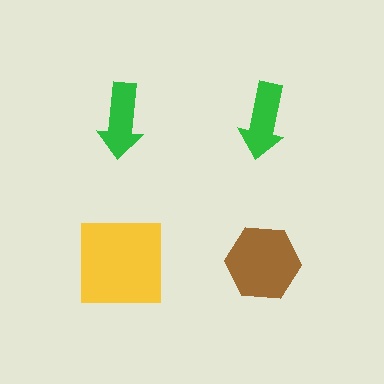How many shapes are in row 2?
2 shapes.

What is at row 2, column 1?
A yellow square.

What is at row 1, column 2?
A green arrow.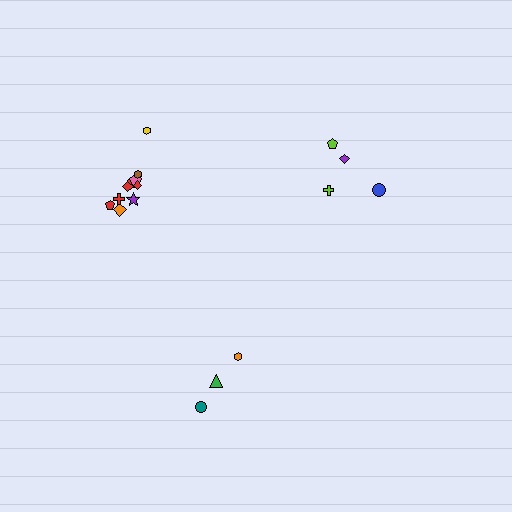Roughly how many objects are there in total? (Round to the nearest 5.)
Roughly 15 objects in total.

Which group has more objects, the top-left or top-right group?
The top-left group.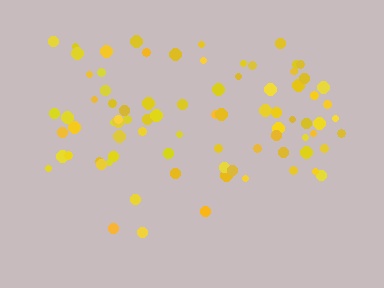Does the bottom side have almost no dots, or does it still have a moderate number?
Still a moderate number, just noticeably fewer than the top.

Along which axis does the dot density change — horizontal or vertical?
Vertical.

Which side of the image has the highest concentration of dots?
The top.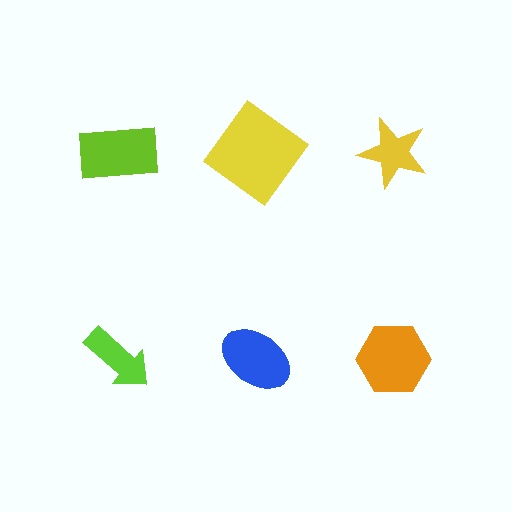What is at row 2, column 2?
A blue ellipse.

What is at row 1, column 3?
A yellow star.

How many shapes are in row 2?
3 shapes.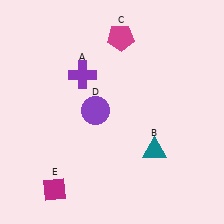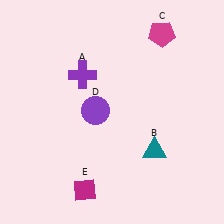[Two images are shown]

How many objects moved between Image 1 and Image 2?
2 objects moved between the two images.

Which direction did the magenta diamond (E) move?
The magenta diamond (E) moved right.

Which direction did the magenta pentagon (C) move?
The magenta pentagon (C) moved right.